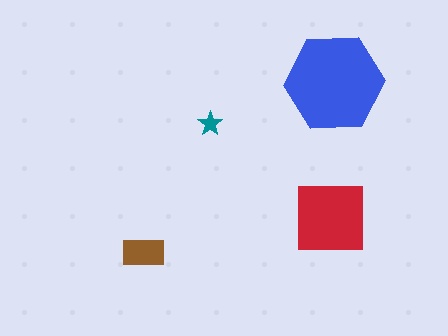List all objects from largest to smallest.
The blue hexagon, the red square, the brown rectangle, the teal star.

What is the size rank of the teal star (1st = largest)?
4th.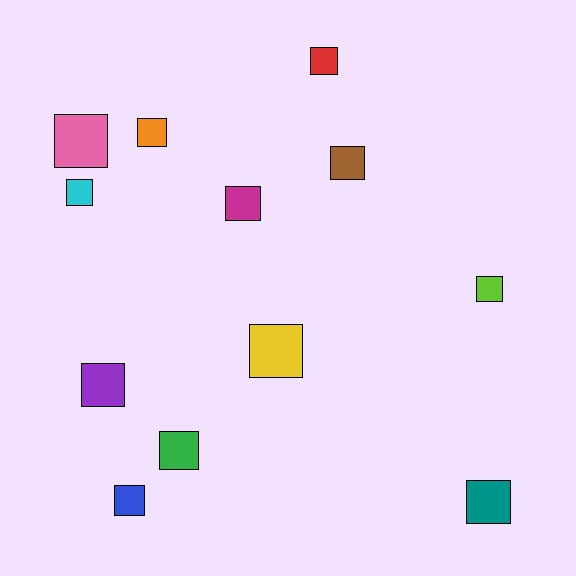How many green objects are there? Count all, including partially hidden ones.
There is 1 green object.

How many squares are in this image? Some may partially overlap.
There are 12 squares.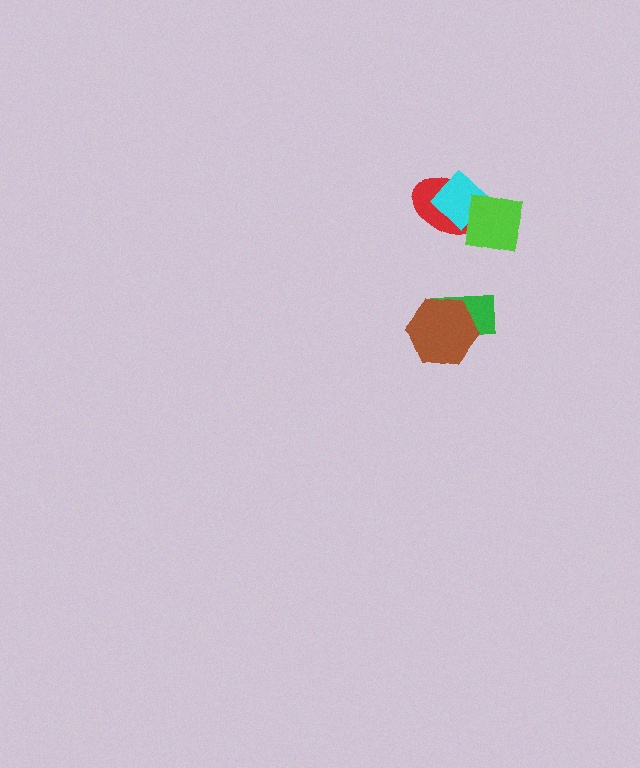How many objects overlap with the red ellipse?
2 objects overlap with the red ellipse.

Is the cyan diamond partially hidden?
Yes, it is partially covered by another shape.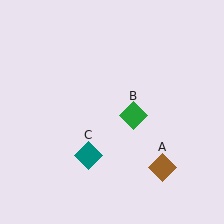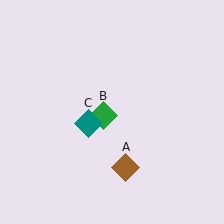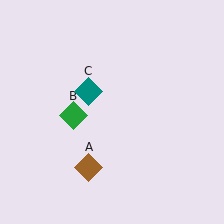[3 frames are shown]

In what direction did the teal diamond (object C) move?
The teal diamond (object C) moved up.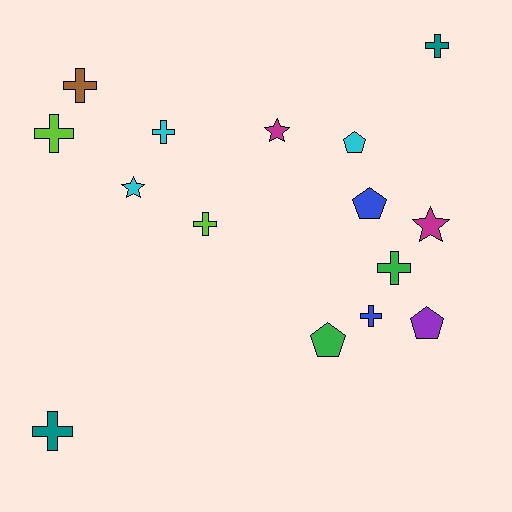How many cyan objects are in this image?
There are 3 cyan objects.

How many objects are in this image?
There are 15 objects.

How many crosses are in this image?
There are 8 crosses.